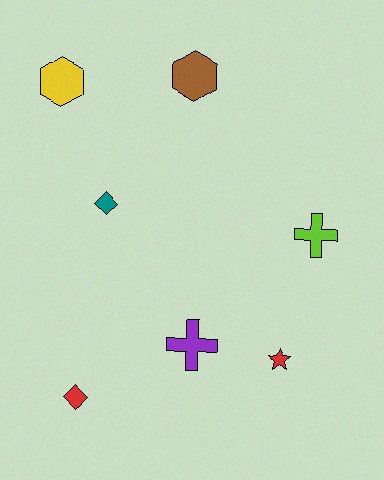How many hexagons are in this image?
There are 2 hexagons.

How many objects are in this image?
There are 7 objects.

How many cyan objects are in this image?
There are no cyan objects.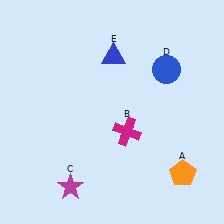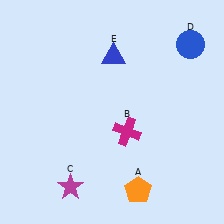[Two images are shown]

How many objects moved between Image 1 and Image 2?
2 objects moved between the two images.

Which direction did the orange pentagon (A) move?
The orange pentagon (A) moved left.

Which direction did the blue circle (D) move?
The blue circle (D) moved up.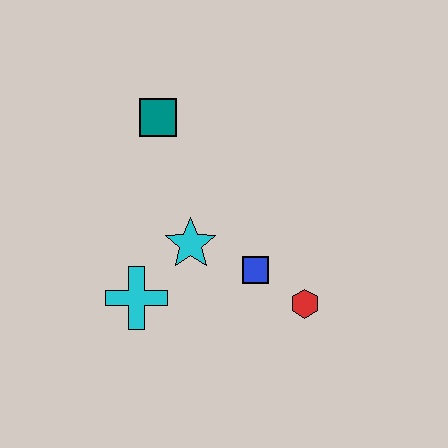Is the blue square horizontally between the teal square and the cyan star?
No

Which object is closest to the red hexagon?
The blue square is closest to the red hexagon.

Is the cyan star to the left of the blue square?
Yes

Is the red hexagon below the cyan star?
Yes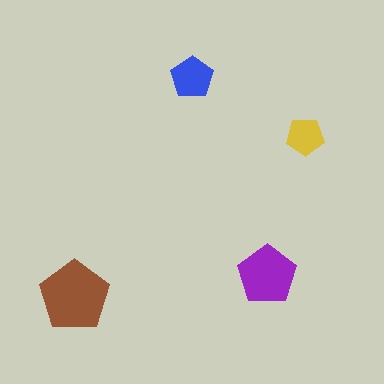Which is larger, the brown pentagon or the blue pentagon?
The brown one.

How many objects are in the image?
There are 4 objects in the image.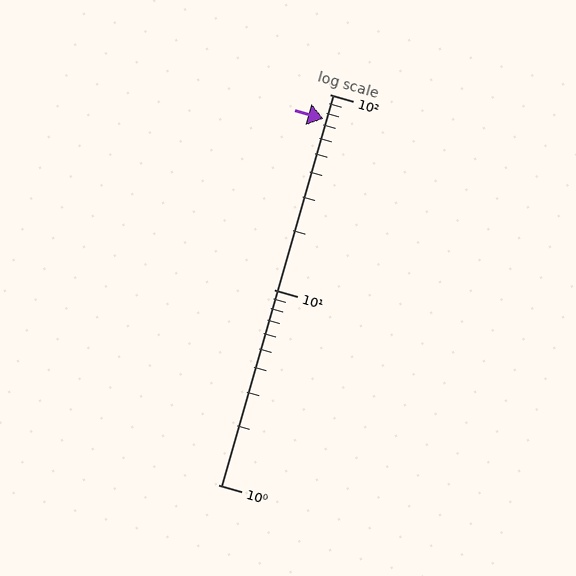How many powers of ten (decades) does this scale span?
The scale spans 2 decades, from 1 to 100.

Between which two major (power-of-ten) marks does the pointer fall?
The pointer is between 10 and 100.